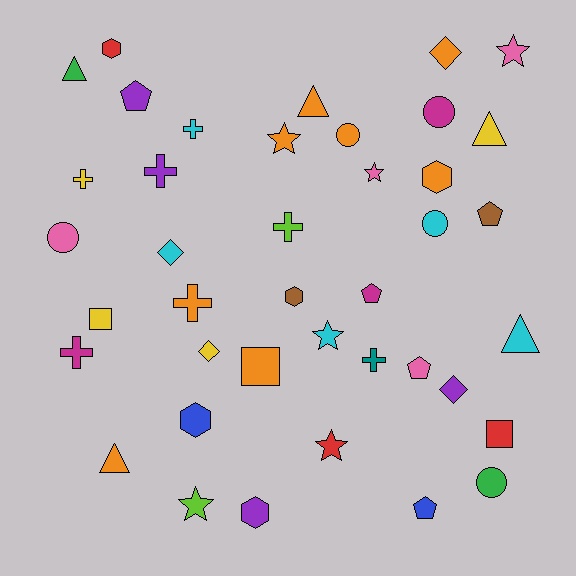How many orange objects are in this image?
There are 8 orange objects.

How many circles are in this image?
There are 5 circles.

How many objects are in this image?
There are 40 objects.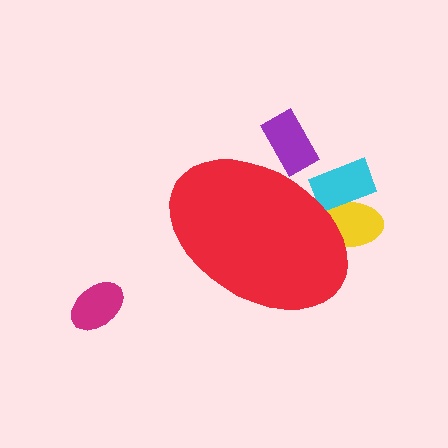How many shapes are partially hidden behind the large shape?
3 shapes are partially hidden.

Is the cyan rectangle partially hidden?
Yes, the cyan rectangle is partially hidden behind the red ellipse.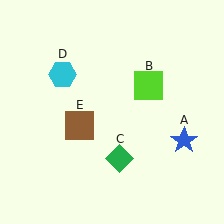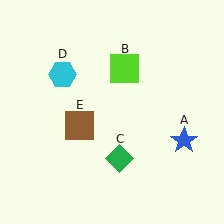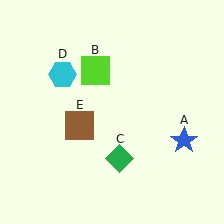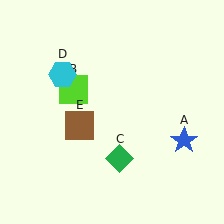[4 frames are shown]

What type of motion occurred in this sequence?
The lime square (object B) rotated counterclockwise around the center of the scene.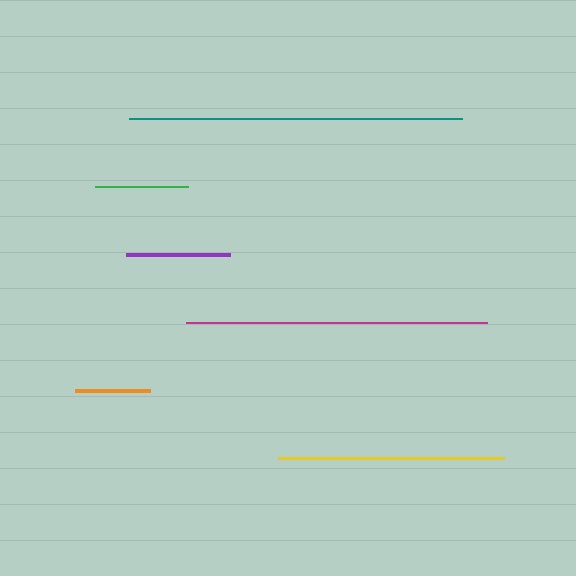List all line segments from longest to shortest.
From longest to shortest: teal, magenta, yellow, purple, green, orange.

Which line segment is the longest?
The teal line is the longest at approximately 333 pixels.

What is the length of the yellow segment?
The yellow segment is approximately 226 pixels long.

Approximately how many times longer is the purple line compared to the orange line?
The purple line is approximately 1.4 times the length of the orange line.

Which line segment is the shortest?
The orange line is the shortest at approximately 75 pixels.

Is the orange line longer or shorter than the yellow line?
The yellow line is longer than the orange line.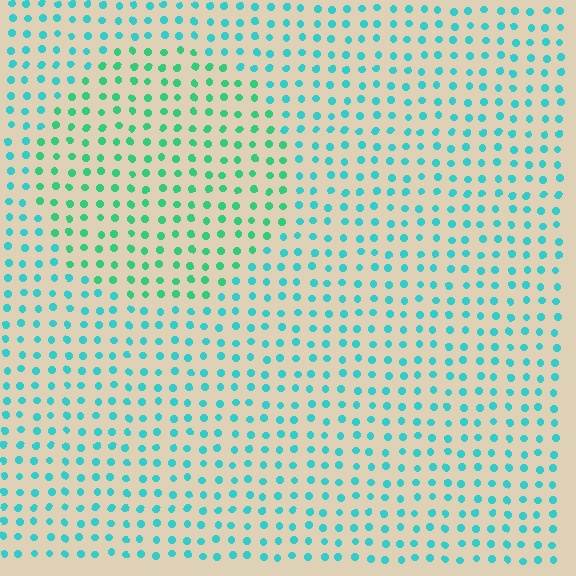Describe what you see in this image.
The image is filled with small cyan elements in a uniform arrangement. A circle-shaped region is visible where the elements are tinted to a slightly different hue, forming a subtle color boundary.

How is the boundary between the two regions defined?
The boundary is defined purely by a slight shift in hue (about 31 degrees). Spacing, size, and orientation are identical on both sides.